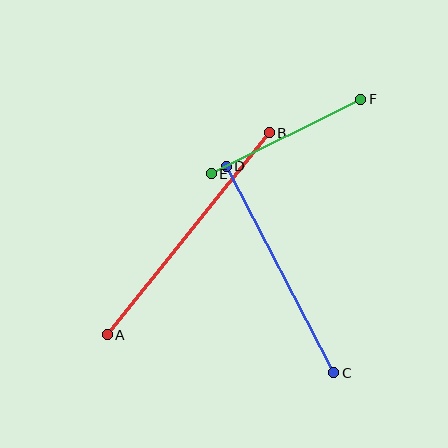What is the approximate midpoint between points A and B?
The midpoint is at approximately (188, 234) pixels.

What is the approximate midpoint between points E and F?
The midpoint is at approximately (286, 136) pixels.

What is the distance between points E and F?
The distance is approximately 167 pixels.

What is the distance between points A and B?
The distance is approximately 259 pixels.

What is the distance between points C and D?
The distance is approximately 233 pixels.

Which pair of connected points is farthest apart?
Points A and B are farthest apart.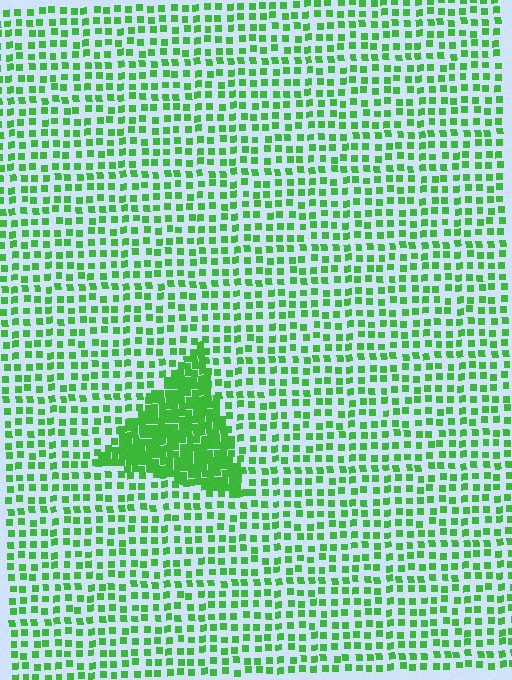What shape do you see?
I see a triangle.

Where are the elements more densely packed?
The elements are more densely packed inside the triangle boundary.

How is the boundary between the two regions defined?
The boundary is defined by a change in element density (approximately 2.7x ratio). All elements are the same color, size, and shape.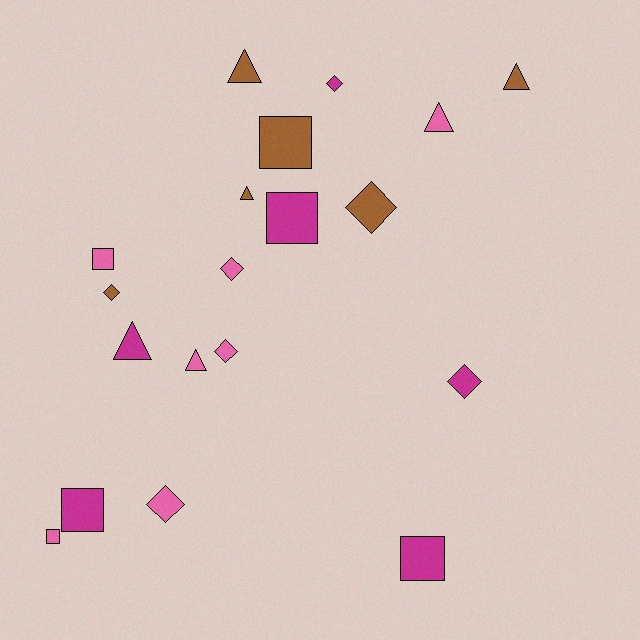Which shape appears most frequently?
Diamond, with 7 objects.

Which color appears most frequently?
Pink, with 7 objects.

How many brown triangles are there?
There are 3 brown triangles.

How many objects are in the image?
There are 19 objects.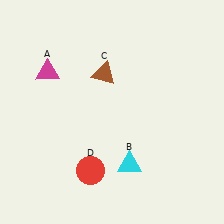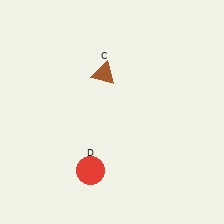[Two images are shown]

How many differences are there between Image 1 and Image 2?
There are 2 differences between the two images.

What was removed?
The cyan triangle (B), the magenta triangle (A) were removed in Image 2.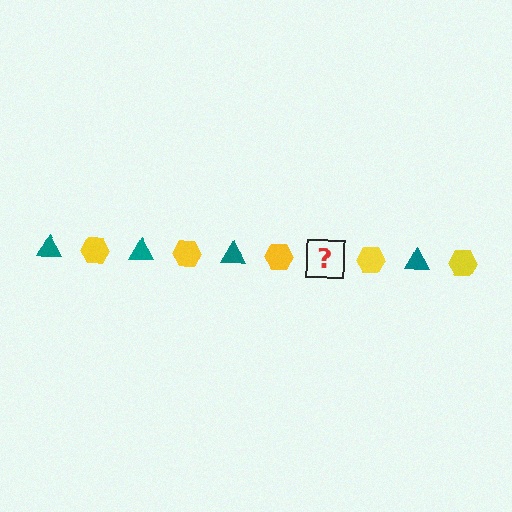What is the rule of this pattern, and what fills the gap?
The rule is that the pattern alternates between teal triangle and yellow hexagon. The gap should be filled with a teal triangle.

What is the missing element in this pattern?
The missing element is a teal triangle.